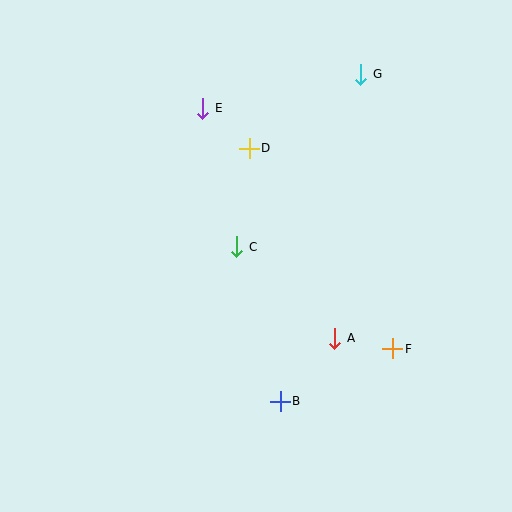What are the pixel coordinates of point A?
Point A is at (335, 338).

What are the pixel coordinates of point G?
Point G is at (361, 74).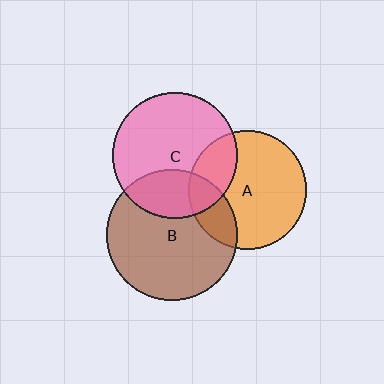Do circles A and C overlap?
Yes.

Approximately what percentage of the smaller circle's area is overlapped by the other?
Approximately 25%.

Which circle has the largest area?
Circle B (brown).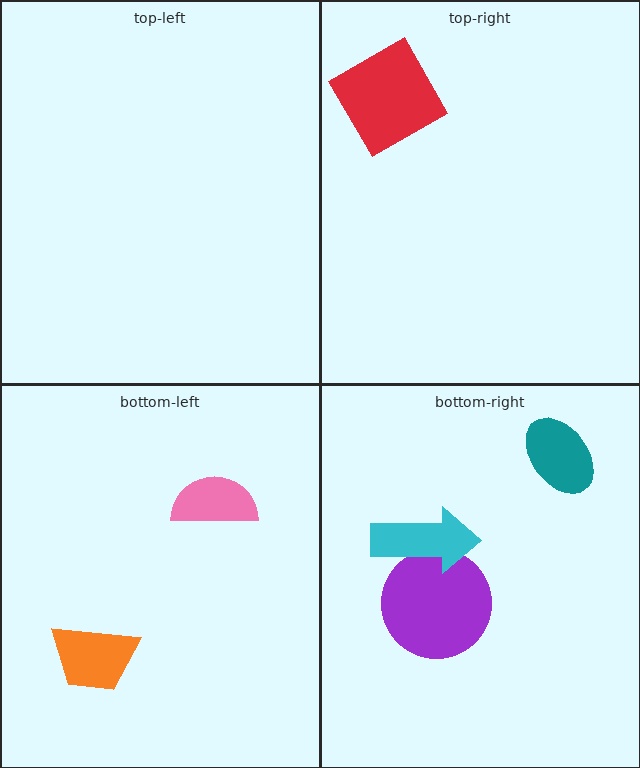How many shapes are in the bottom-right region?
3.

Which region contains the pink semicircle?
The bottom-left region.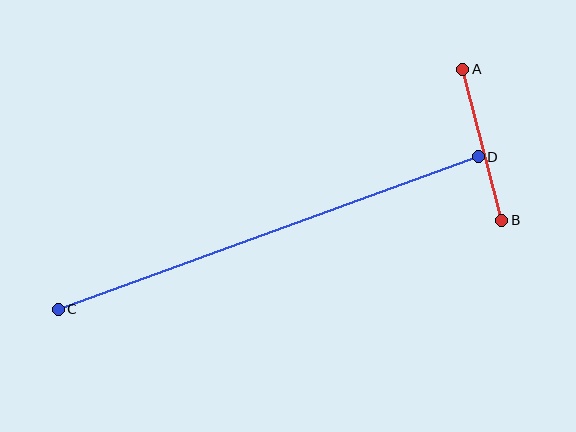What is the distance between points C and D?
The distance is approximately 447 pixels.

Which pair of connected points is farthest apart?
Points C and D are farthest apart.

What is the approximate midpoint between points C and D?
The midpoint is at approximately (268, 233) pixels.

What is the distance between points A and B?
The distance is approximately 156 pixels.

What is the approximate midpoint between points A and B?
The midpoint is at approximately (482, 145) pixels.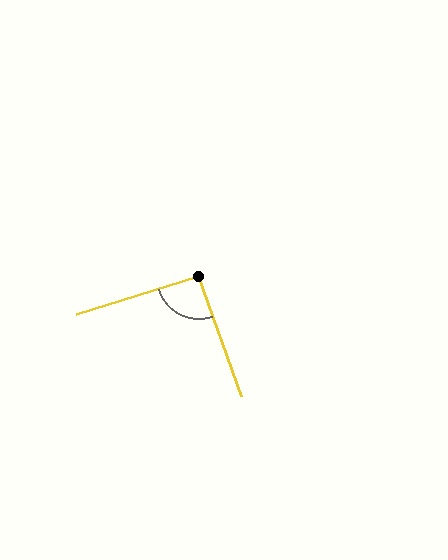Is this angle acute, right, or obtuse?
It is approximately a right angle.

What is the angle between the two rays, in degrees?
Approximately 92 degrees.